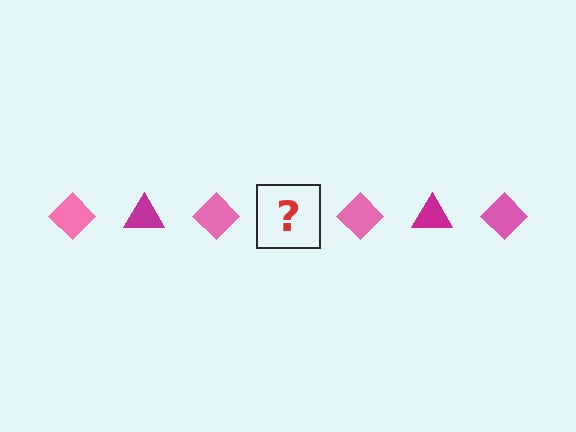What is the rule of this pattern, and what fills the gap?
The rule is that the pattern alternates between pink diamond and magenta triangle. The gap should be filled with a magenta triangle.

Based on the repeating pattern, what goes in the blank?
The blank should be a magenta triangle.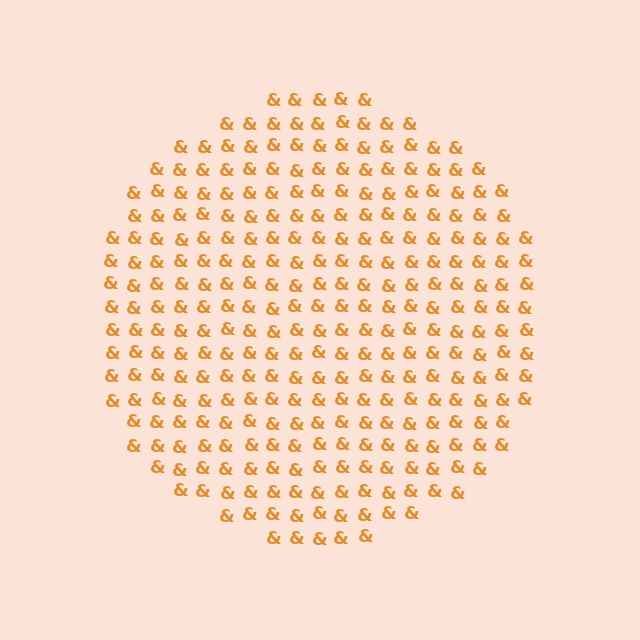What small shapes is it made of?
It is made of small ampersands.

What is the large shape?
The large shape is a circle.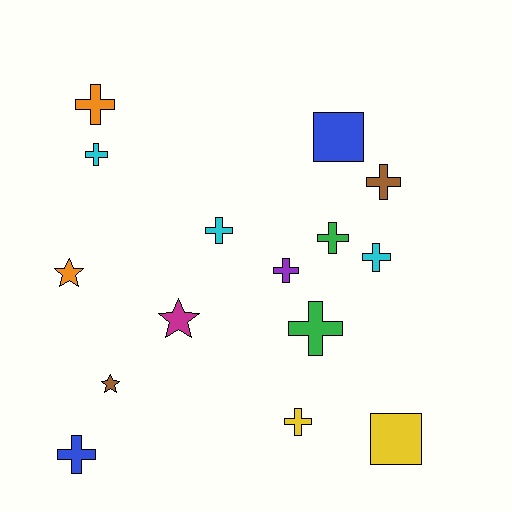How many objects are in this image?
There are 15 objects.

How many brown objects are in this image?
There are 2 brown objects.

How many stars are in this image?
There are 3 stars.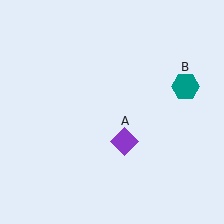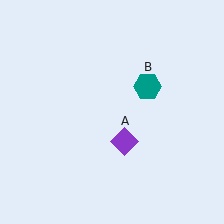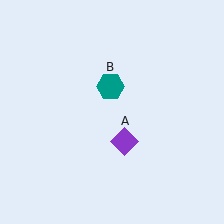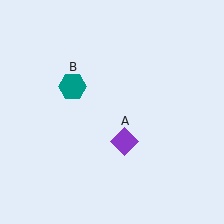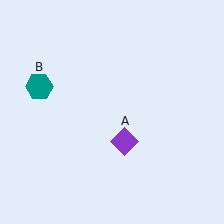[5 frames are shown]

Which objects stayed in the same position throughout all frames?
Purple diamond (object A) remained stationary.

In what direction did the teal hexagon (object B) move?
The teal hexagon (object B) moved left.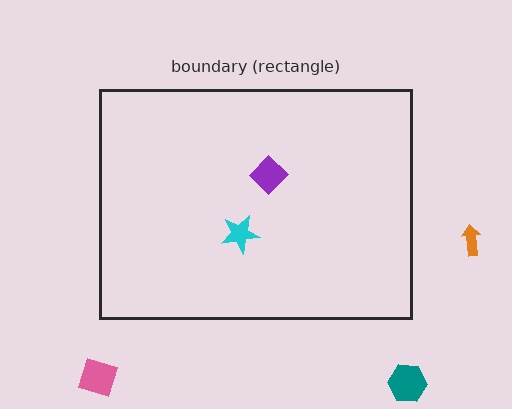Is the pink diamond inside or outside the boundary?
Outside.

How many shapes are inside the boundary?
2 inside, 3 outside.